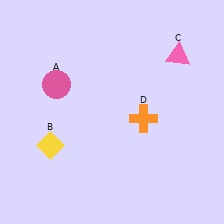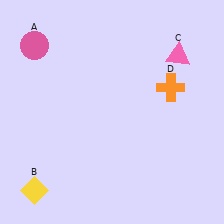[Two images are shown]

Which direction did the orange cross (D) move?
The orange cross (D) moved up.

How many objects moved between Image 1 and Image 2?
3 objects moved between the two images.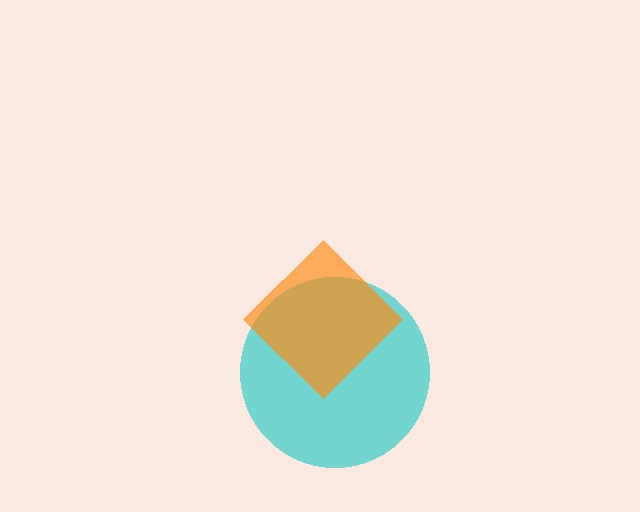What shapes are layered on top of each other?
The layered shapes are: a cyan circle, an orange diamond.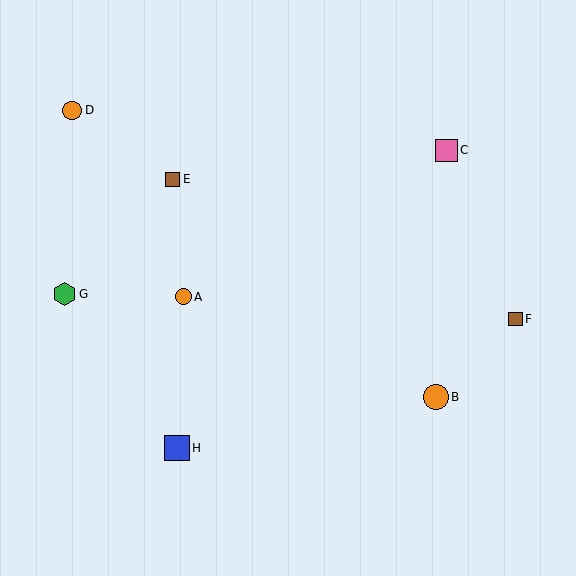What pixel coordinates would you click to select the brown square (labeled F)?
Click at (515, 319) to select the brown square F.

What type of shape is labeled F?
Shape F is a brown square.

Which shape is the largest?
The blue square (labeled H) is the largest.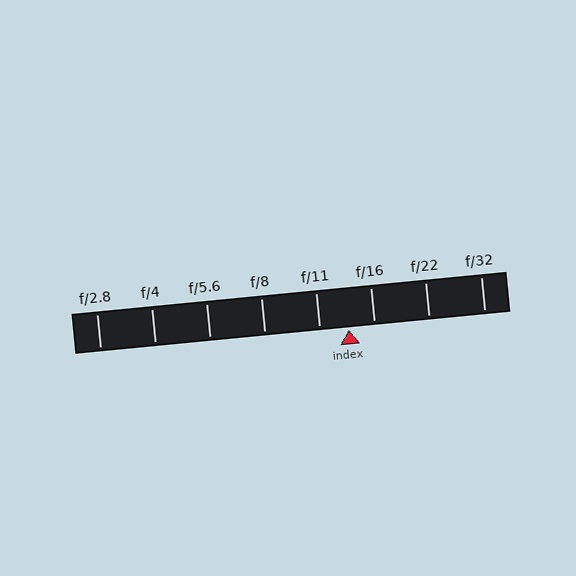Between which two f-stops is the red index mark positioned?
The index mark is between f/11 and f/16.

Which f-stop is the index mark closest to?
The index mark is closest to f/16.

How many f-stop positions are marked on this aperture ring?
There are 8 f-stop positions marked.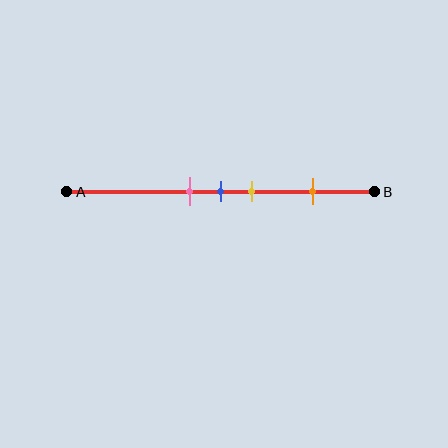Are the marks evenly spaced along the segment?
No, the marks are not evenly spaced.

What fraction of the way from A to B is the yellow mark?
The yellow mark is approximately 60% (0.6) of the way from A to B.